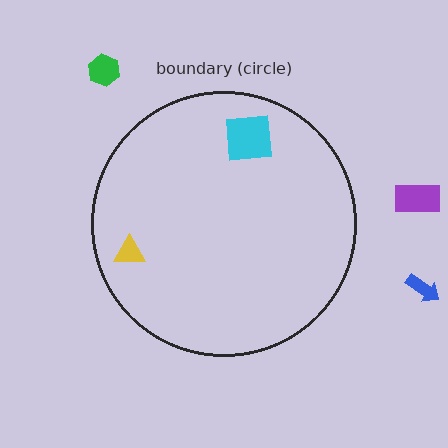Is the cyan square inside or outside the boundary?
Inside.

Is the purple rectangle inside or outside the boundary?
Outside.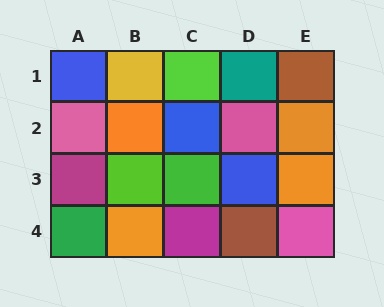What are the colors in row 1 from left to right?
Blue, yellow, lime, teal, brown.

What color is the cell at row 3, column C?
Green.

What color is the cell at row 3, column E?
Orange.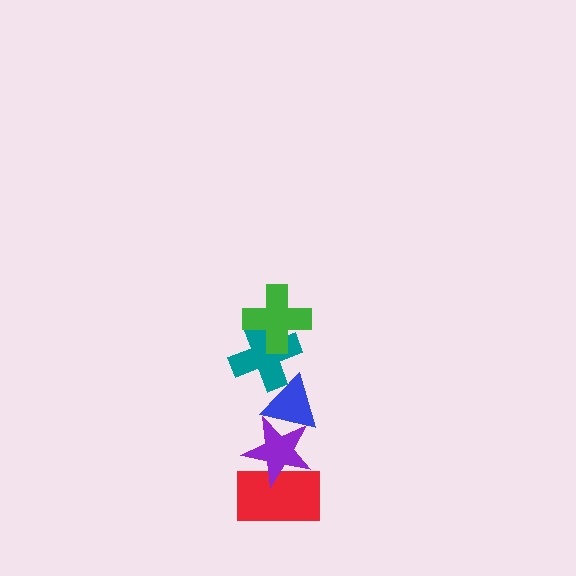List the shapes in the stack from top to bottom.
From top to bottom: the green cross, the teal cross, the blue triangle, the purple star, the red rectangle.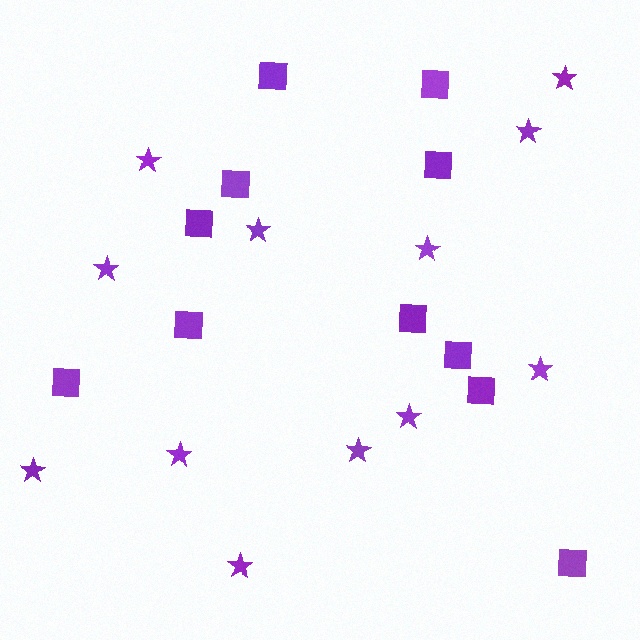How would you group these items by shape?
There are 2 groups: one group of stars (12) and one group of squares (11).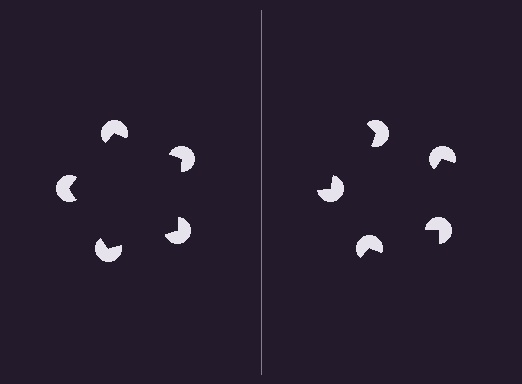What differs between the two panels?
The pac-man discs are positioned identically on both sides; only the wedge orientations differ. On the left they align to a pentagon; on the right they are misaligned.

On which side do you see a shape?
An illusory pentagon appears on the left side. On the right side the wedge cuts are rotated, so no coherent shape forms.